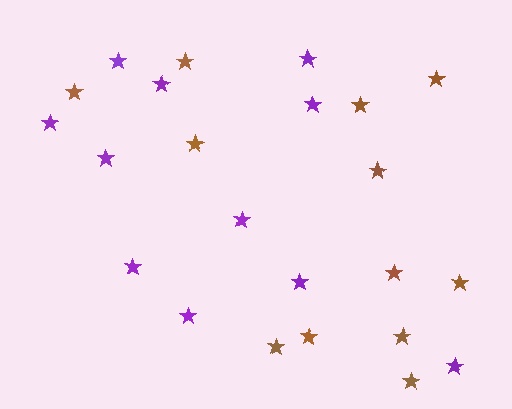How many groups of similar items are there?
There are 2 groups: one group of brown stars (12) and one group of purple stars (11).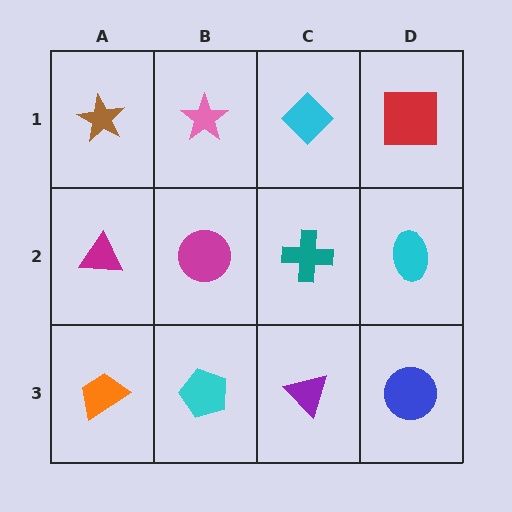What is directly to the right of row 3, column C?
A blue circle.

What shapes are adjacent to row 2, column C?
A cyan diamond (row 1, column C), a purple triangle (row 3, column C), a magenta circle (row 2, column B), a cyan ellipse (row 2, column D).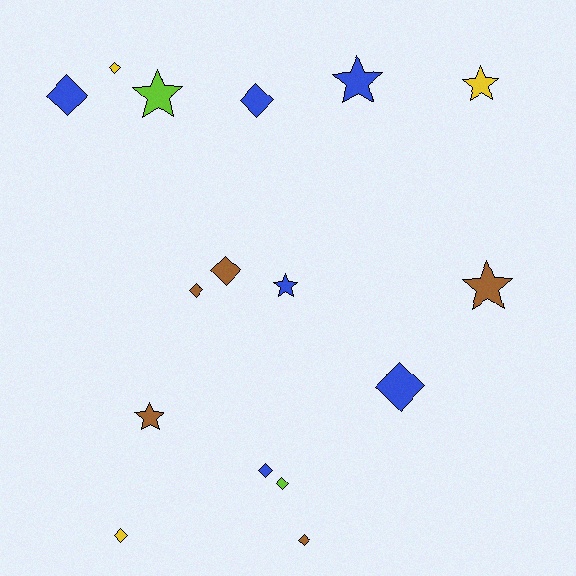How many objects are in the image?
There are 16 objects.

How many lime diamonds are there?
There is 1 lime diamond.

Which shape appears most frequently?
Diamond, with 10 objects.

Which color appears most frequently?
Blue, with 6 objects.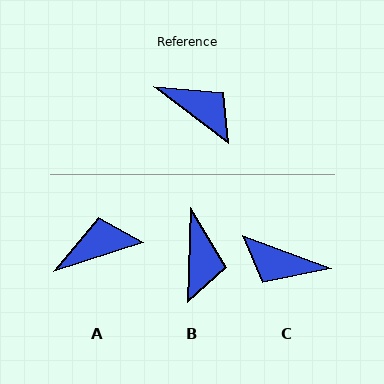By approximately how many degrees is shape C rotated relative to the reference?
Approximately 163 degrees clockwise.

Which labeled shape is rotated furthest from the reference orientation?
C, about 163 degrees away.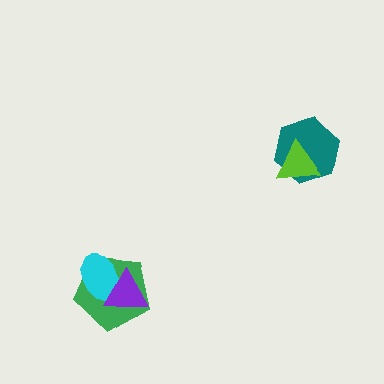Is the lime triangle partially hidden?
No, no other shape covers it.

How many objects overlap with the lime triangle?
1 object overlaps with the lime triangle.